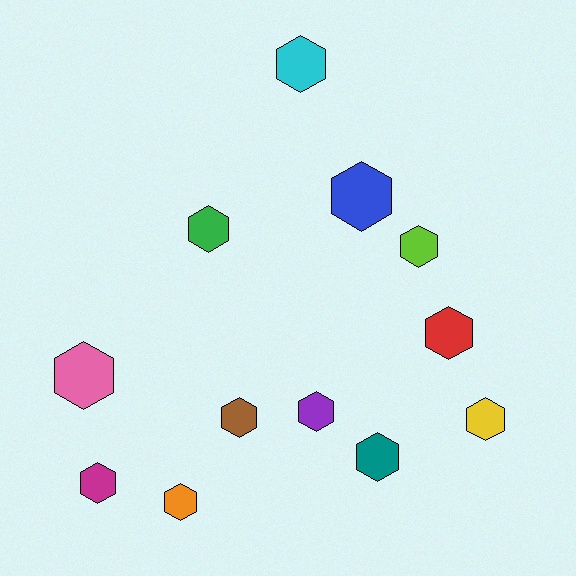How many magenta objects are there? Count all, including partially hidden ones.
There is 1 magenta object.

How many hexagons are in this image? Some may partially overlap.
There are 12 hexagons.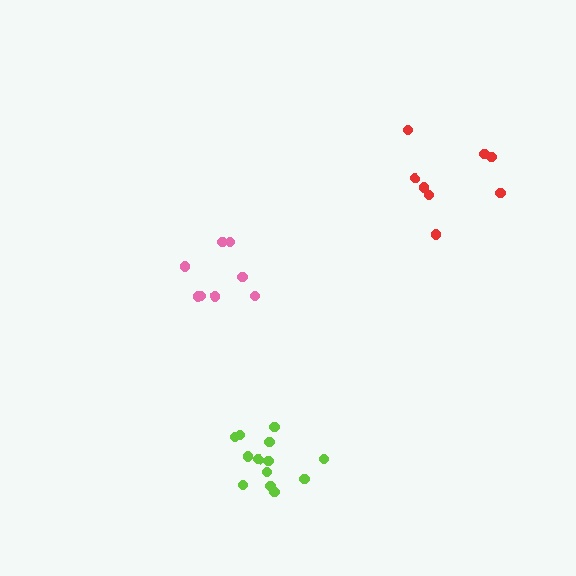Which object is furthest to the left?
The pink cluster is leftmost.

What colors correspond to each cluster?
The clusters are colored: red, pink, lime.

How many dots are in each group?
Group 1: 8 dots, Group 2: 8 dots, Group 3: 13 dots (29 total).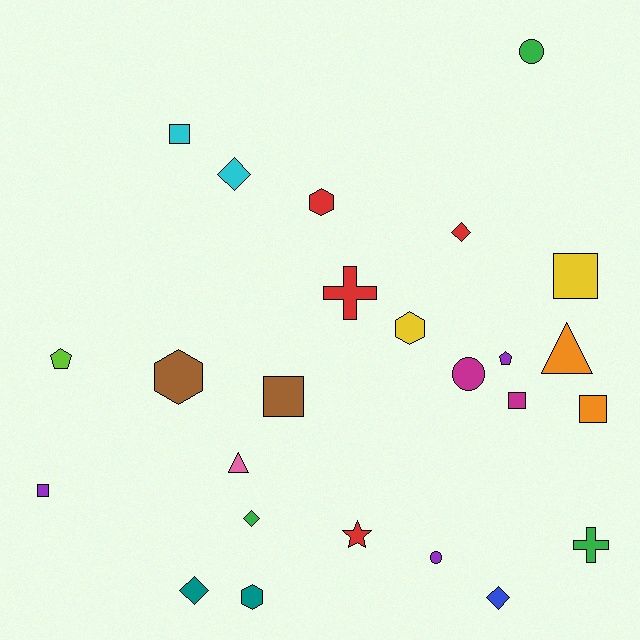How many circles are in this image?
There are 3 circles.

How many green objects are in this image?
There are 3 green objects.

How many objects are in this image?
There are 25 objects.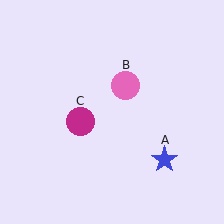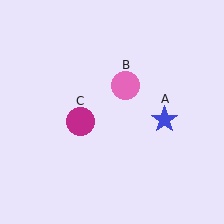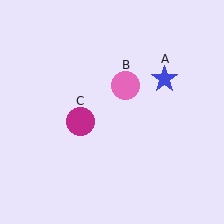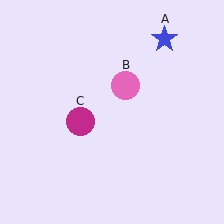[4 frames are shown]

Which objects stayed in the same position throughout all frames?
Pink circle (object B) and magenta circle (object C) remained stationary.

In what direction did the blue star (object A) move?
The blue star (object A) moved up.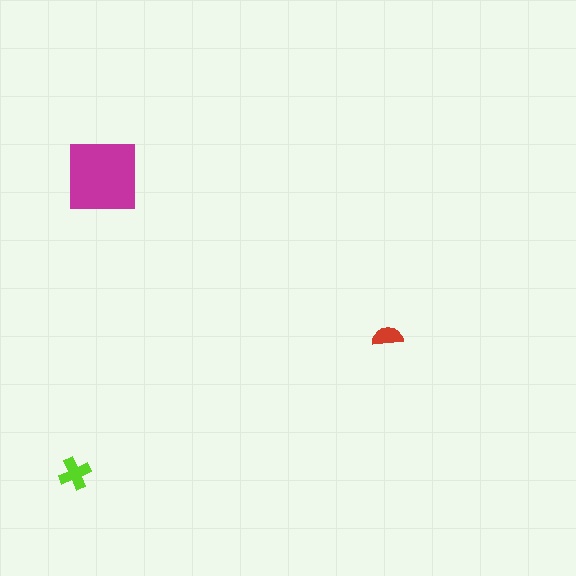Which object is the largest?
The magenta square.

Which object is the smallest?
The red semicircle.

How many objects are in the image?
There are 3 objects in the image.